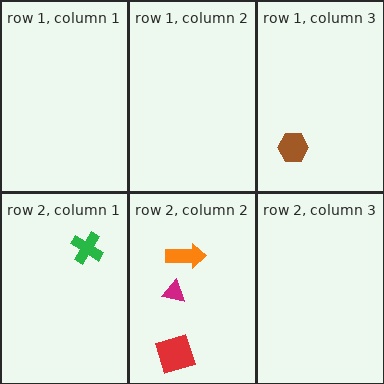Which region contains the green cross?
The row 2, column 1 region.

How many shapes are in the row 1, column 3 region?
1.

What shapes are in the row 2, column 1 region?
The green cross.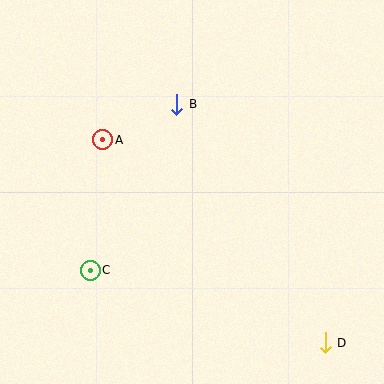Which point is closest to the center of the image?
Point B at (177, 104) is closest to the center.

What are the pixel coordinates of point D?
Point D is at (325, 343).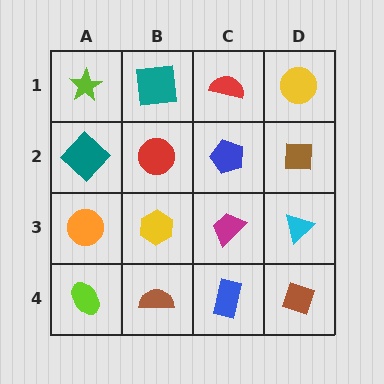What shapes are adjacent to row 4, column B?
A yellow hexagon (row 3, column B), a lime ellipse (row 4, column A), a blue rectangle (row 4, column C).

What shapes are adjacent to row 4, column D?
A cyan triangle (row 3, column D), a blue rectangle (row 4, column C).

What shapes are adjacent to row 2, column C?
A red semicircle (row 1, column C), a magenta trapezoid (row 3, column C), a red circle (row 2, column B), a brown square (row 2, column D).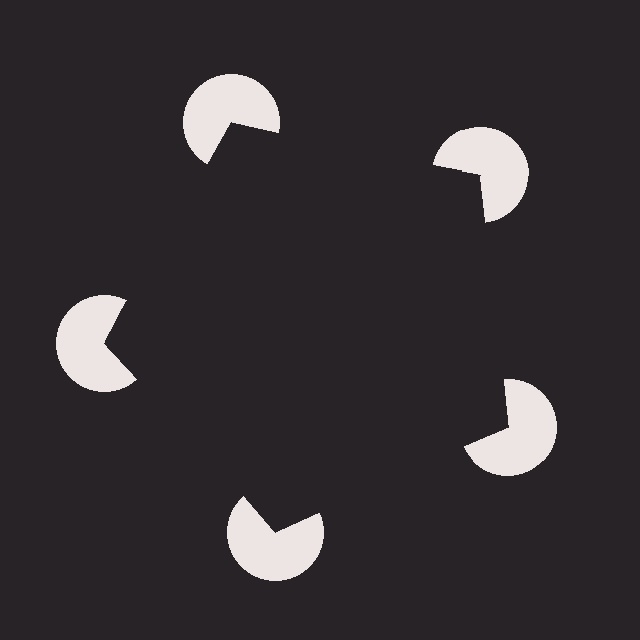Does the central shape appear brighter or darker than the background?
It typically appears slightly darker than the background, even though no actual brightness change is drawn.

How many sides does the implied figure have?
5 sides.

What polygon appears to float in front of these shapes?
An illusory pentagon — its edges are inferred from the aligned wedge cuts in the pac-man discs, not physically drawn.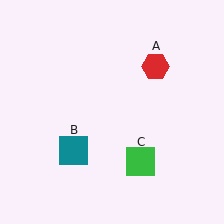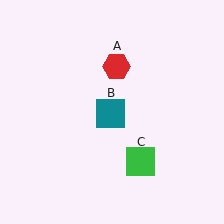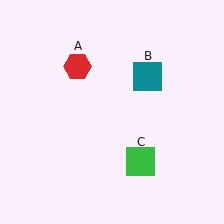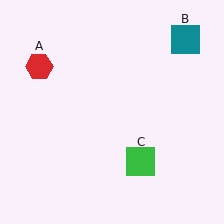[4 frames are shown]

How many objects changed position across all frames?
2 objects changed position: red hexagon (object A), teal square (object B).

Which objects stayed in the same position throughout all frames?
Green square (object C) remained stationary.